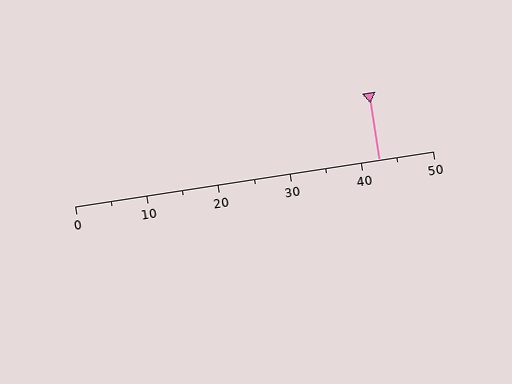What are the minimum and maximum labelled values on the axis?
The axis runs from 0 to 50.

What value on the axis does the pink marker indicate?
The marker indicates approximately 42.5.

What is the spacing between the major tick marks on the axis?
The major ticks are spaced 10 apart.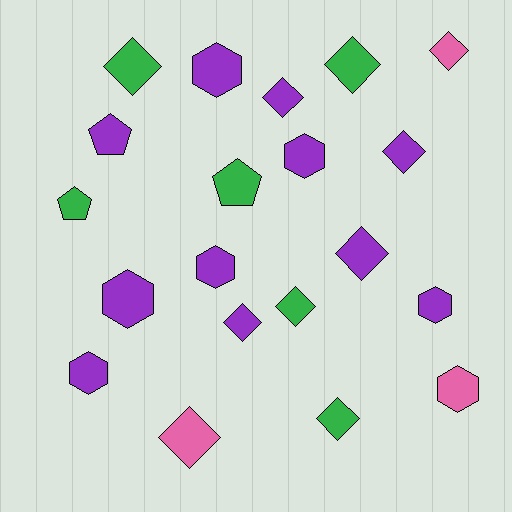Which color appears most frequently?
Purple, with 11 objects.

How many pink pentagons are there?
There are no pink pentagons.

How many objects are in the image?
There are 20 objects.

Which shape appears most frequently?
Diamond, with 10 objects.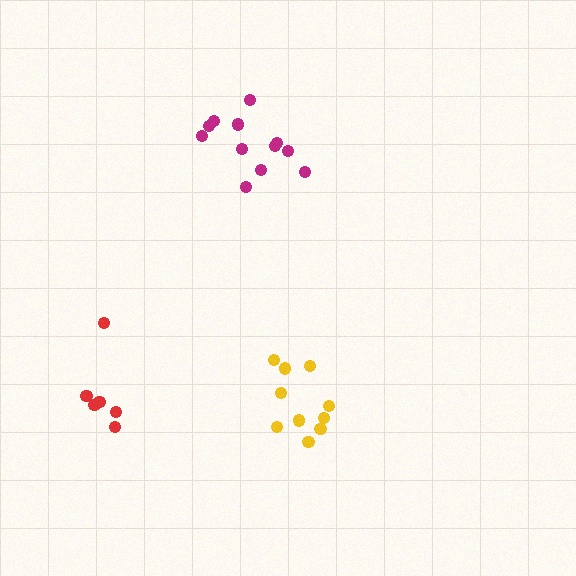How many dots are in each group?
Group 1: 6 dots, Group 2: 10 dots, Group 3: 12 dots (28 total).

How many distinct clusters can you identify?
There are 3 distinct clusters.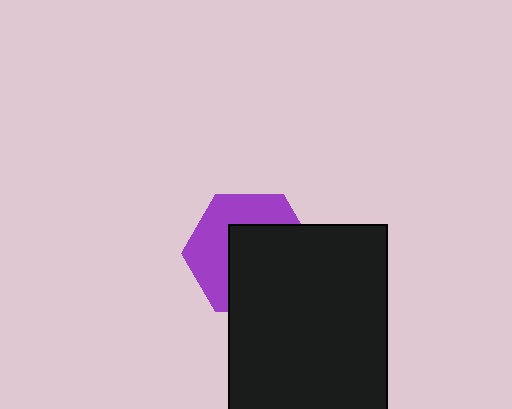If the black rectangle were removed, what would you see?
You would see the complete purple hexagon.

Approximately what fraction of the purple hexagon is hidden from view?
Roughly 55% of the purple hexagon is hidden behind the black rectangle.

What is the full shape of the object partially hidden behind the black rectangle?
The partially hidden object is a purple hexagon.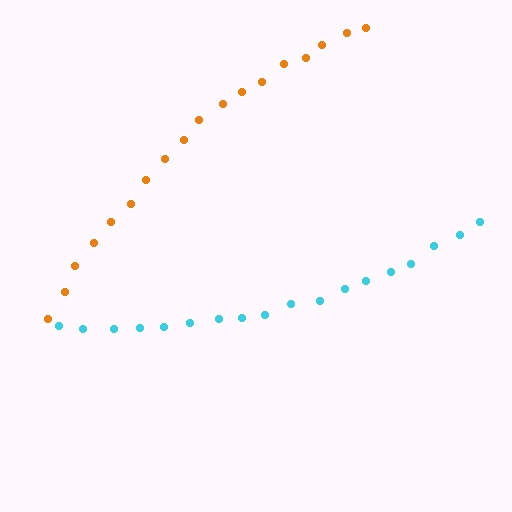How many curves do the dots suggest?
There are 2 distinct paths.